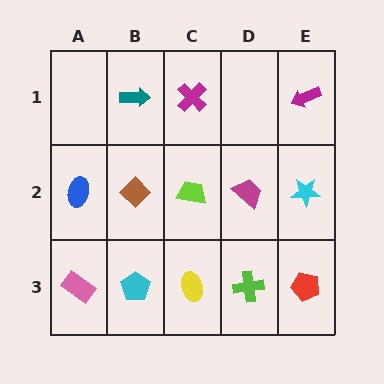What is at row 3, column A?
A pink rectangle.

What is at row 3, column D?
A lime cross.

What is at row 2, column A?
A blue ellipse.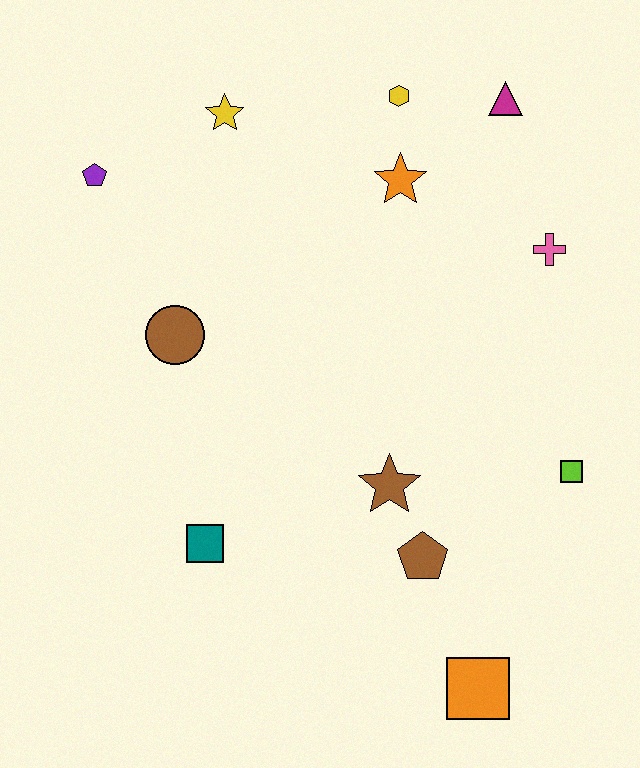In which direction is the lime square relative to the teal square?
The lime square is to the right of the teal square.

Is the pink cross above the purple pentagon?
No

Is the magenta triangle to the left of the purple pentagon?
No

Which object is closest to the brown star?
The brown pentagon is closest to the brown star.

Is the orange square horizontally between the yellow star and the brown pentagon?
No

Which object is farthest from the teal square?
The magenta triangle is farthest from the teal square.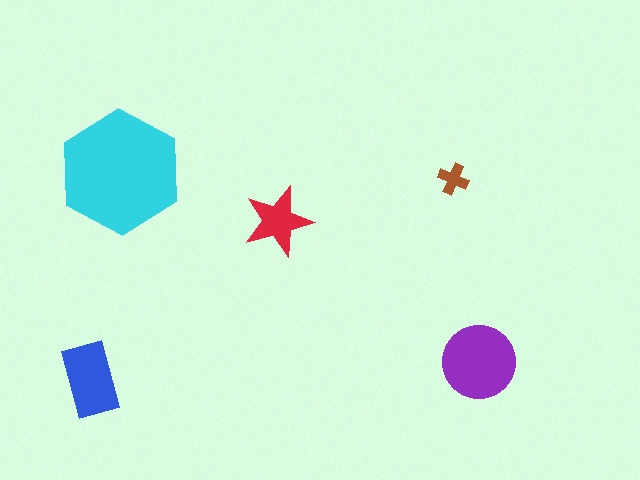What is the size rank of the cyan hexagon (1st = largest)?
1st.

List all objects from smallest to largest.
The brown cross, the red star, the blue rectangle, the purple circle, the cyan hexagon.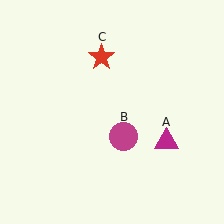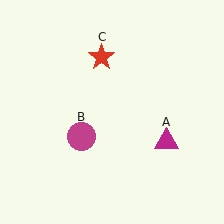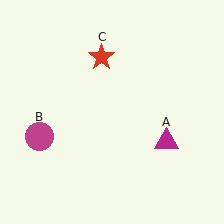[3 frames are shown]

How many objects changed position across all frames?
1 object changed position: magenta circle (object B).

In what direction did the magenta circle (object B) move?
The magenta circle (object B) moved left.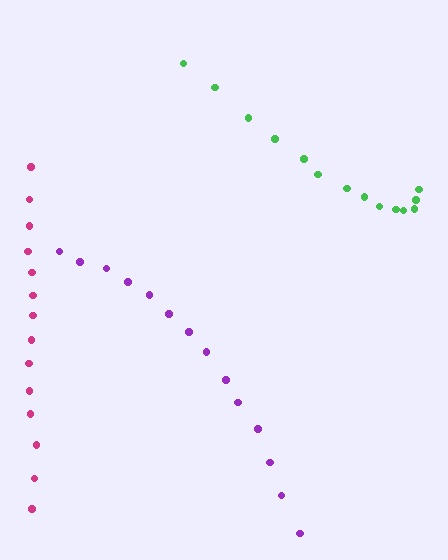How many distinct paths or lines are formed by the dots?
There are 3 distinct paths.